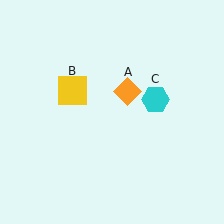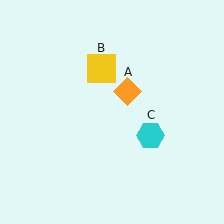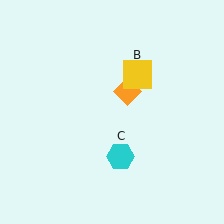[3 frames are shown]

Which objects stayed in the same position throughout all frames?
Orange diamond (object A) remained stationary.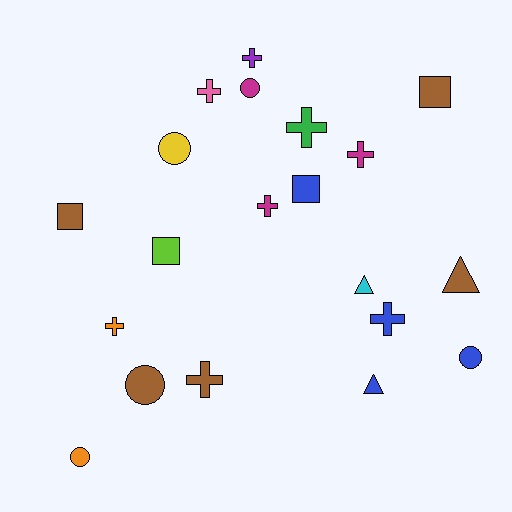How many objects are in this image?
There are 20 objects.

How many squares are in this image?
There are 4 squares.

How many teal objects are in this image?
There are no teal objects.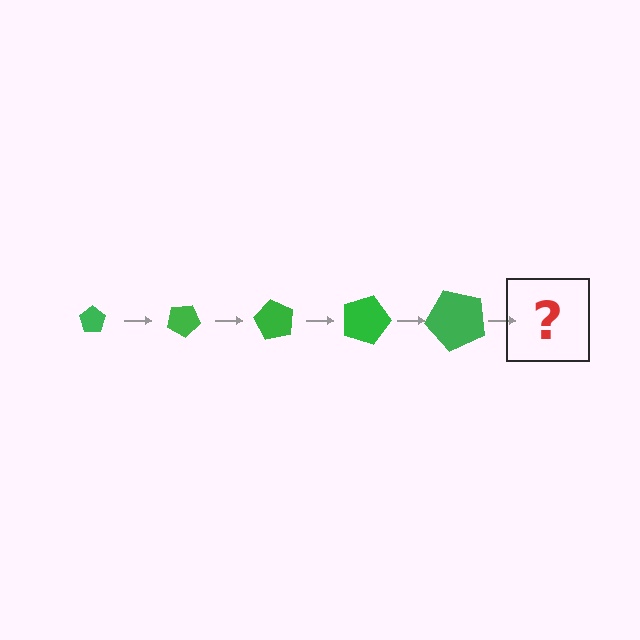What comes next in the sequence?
The next element should be a pentagon, larger than the previous one and rotated 150 degrees from the start.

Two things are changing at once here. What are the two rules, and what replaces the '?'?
The two rules are that the pentagon grows larger each step and it rotates 30 degrees each step. The '?' should be a pentagon, larger than the previous one and rotated 150 degrees from the start.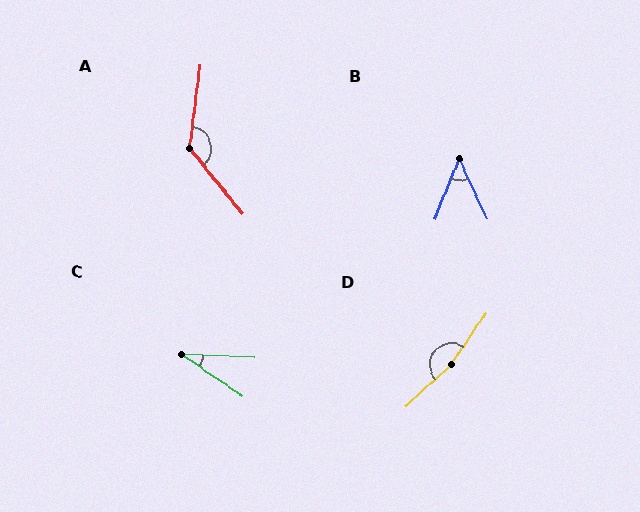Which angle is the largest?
D, at approximately 167 degrees.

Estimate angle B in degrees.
Approximately 47 degrees.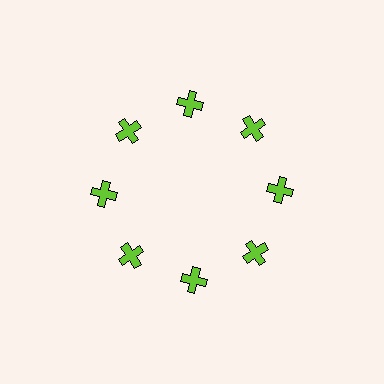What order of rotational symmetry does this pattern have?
This pattern has 8-fold rotational symmetry.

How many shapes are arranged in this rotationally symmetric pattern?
There are 8 shapes, arranged in 8 groups of 1.